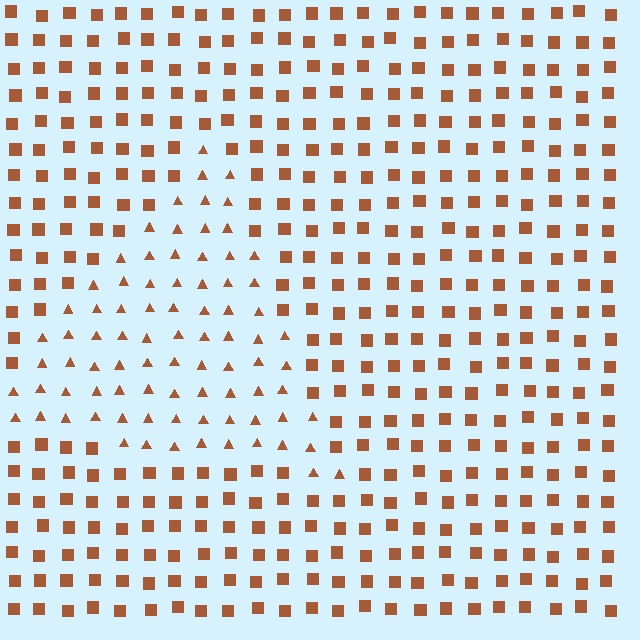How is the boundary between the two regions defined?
The boundary is defined by a change in element shape: triangles inside vs. squares outside. All elements share the same color and spacing.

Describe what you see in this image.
The image is filled with small brown elements arranged in a uniform grid. A triangle-shaped region contains triangles, while the surrounding area contains squares. The boundary is defined purely by the change in element shape.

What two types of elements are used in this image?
The image uses triangles inside the triangle region and squares outside it.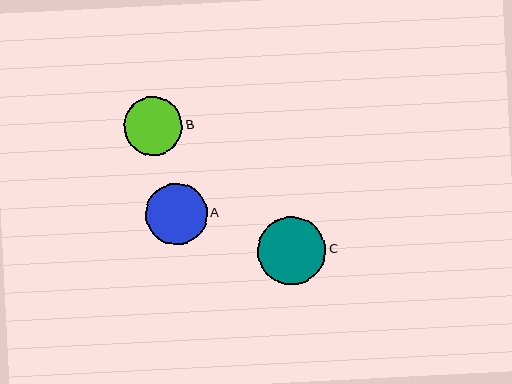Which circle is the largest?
Circle C is the largest with a size of approximately 68 pixels.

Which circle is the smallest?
Circle B is the smallest with a size of approximately 59 pixels.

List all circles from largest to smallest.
From largest to smallest: C, A, B.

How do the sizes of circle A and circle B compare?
Circle A and circle B are approximately the same size.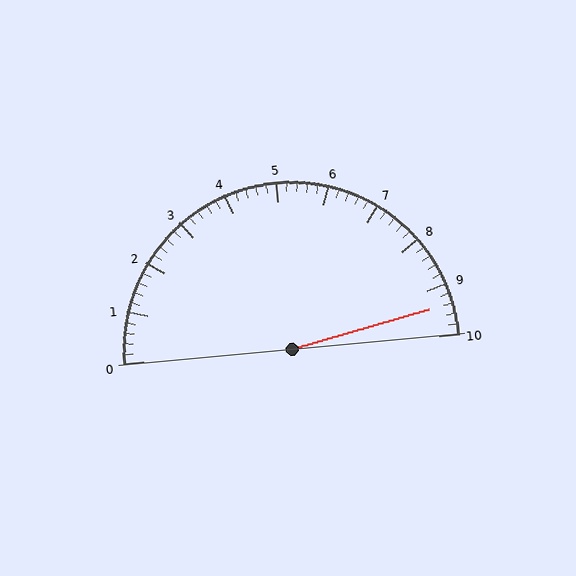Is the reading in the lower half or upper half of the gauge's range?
The reading is in the upper half of the range (0 to 10).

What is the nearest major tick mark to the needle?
The nearest major tick mark is 9.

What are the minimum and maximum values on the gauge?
The gauge ranges from 0 to 10.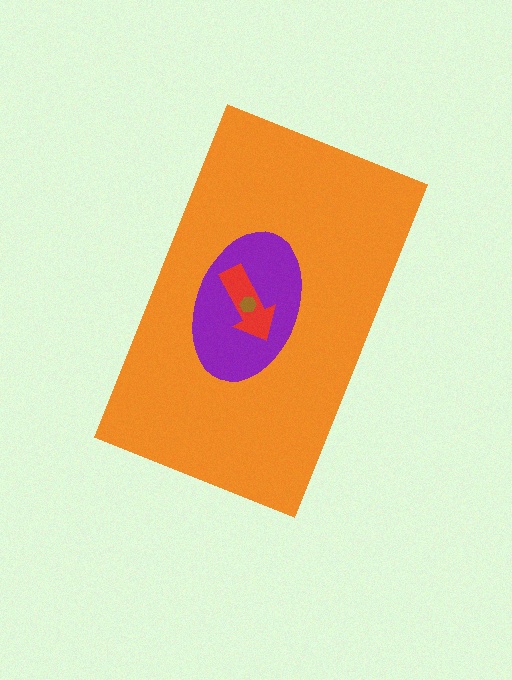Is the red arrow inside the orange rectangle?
Yes.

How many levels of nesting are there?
4.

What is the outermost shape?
The orange rectangle.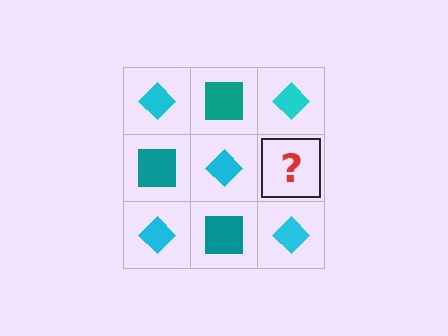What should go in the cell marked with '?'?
The missing cell should contain a teal square.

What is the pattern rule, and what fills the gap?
The rule is that it alternates cyan diamond and teal square in a checkerboard pattern. The gap should be filled with a teal square.